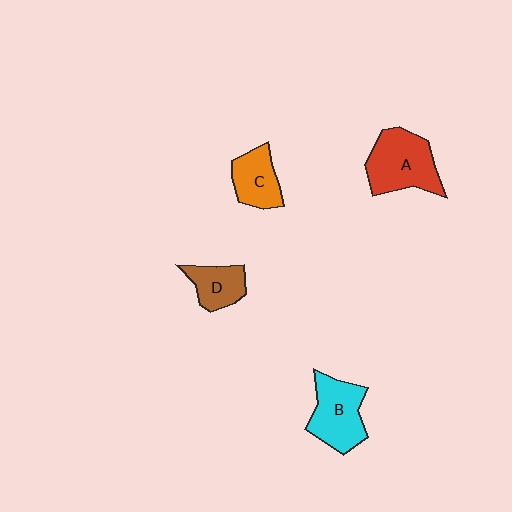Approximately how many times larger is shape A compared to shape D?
Approximately 1.8 times.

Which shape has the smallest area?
Shape D (brown).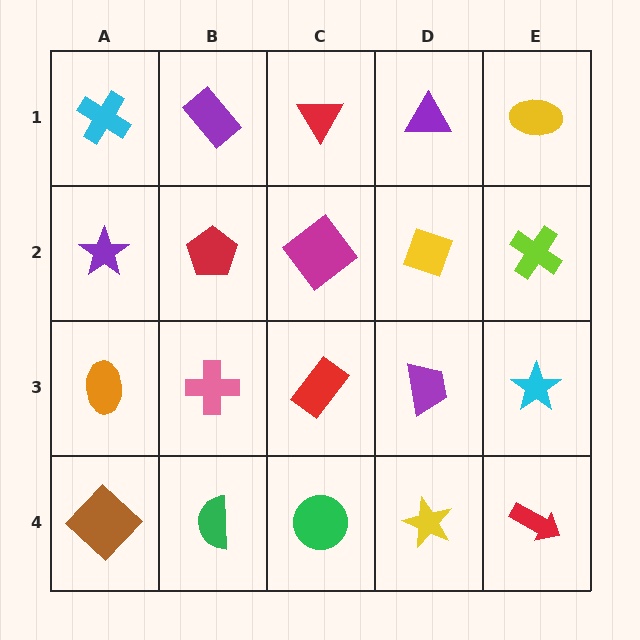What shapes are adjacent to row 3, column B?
A red pentagon (row 2, column B), a green semicircle (row 4, column B), an orange ellipse (row 3, column A), a red rectangle (row 3, column C).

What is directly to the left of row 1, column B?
A cyan cross.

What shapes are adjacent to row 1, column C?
A magenta diamond (row 2, column C), a purple rectangle (row 1, column B), a purple triangle (row 1, column D).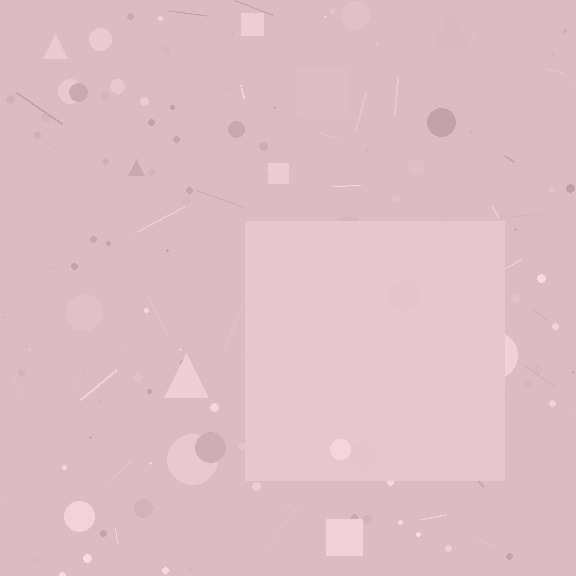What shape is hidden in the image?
A square is hidden in the image.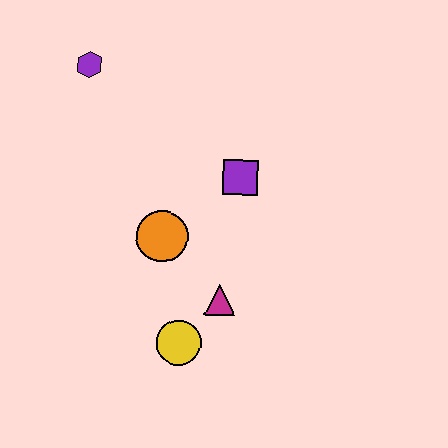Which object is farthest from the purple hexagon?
The yellow circle is farthest from the purple hexagon.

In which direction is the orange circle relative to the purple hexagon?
The orange circle is below the purple hexagon.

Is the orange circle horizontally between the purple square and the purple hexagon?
Yes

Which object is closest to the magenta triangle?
The yellow circle is closest to the magenta triangle.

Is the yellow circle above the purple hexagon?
No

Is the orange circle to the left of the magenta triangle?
Yes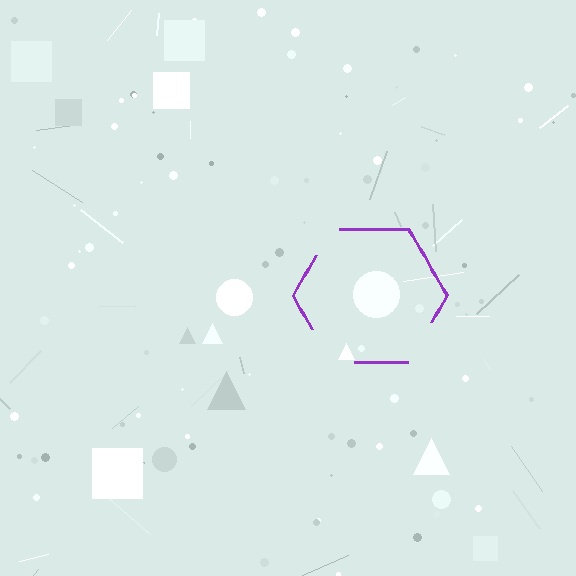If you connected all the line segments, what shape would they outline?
They would outline a hexagon.